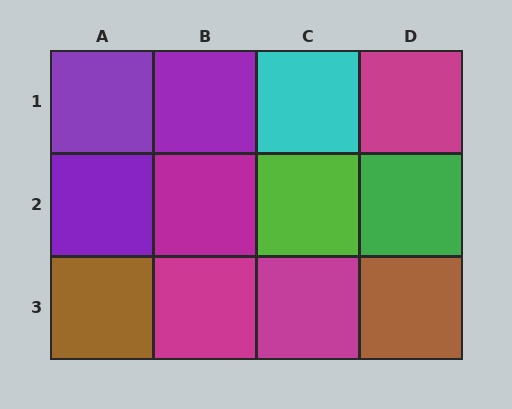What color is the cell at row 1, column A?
Purple.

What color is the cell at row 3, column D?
Brown.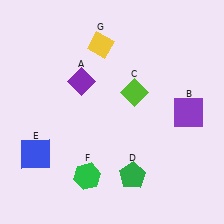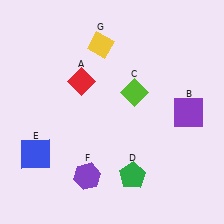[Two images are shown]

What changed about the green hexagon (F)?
In Image 1, F is green. In Image 2, it changed to purple.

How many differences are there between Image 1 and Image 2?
There are 2 differences between the two images.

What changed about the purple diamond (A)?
In Image 1, A is purple. In Image 2, it changed to red.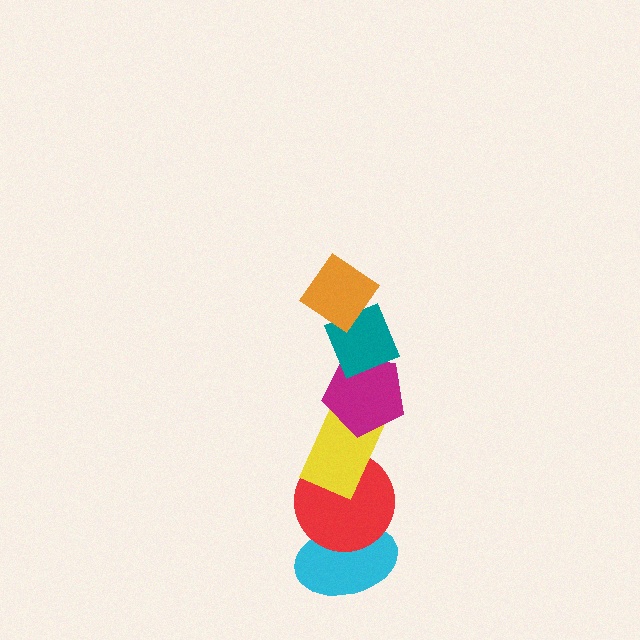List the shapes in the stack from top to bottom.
From top to bottom: the orange diamond, the teal diamond, the magenta pentagon, the yellow rectangle, the red circle, the cyan ellipse.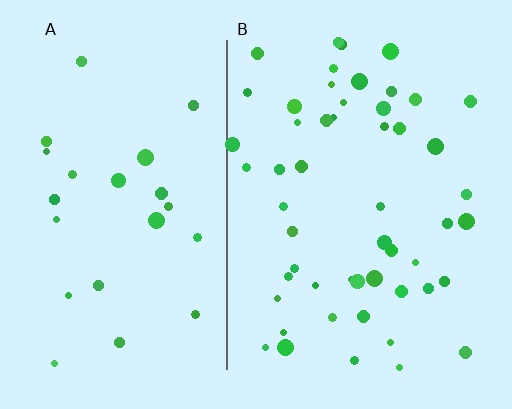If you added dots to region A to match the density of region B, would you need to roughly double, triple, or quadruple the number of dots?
Approximately double.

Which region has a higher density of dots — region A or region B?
B (the right).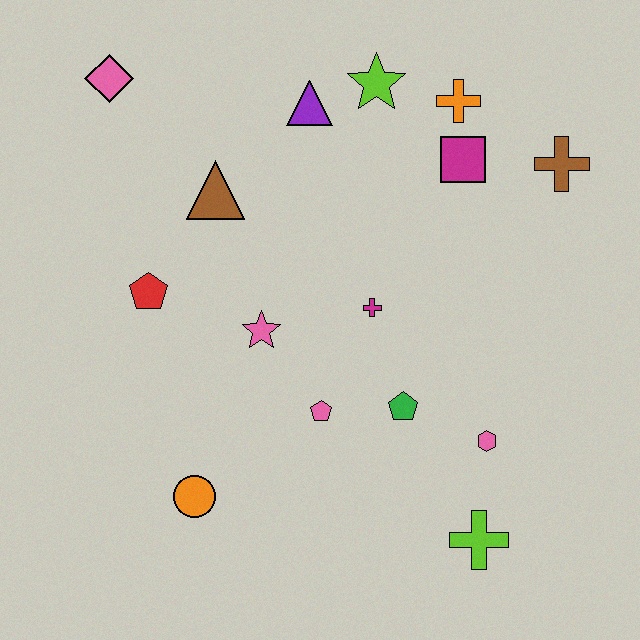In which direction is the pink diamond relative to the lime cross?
The pink diamond is above the lime cross.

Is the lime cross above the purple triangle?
No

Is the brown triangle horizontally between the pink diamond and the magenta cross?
Yes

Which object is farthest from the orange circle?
The brown cross is farthest from the orange circle.